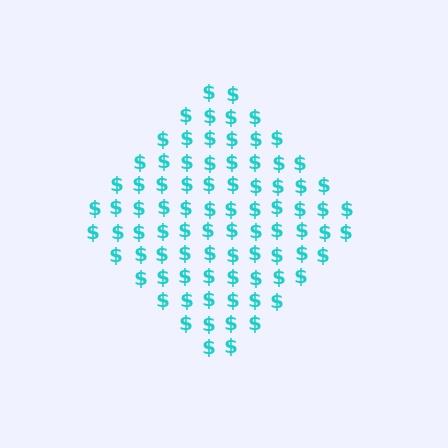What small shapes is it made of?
It is made of small dollar signs.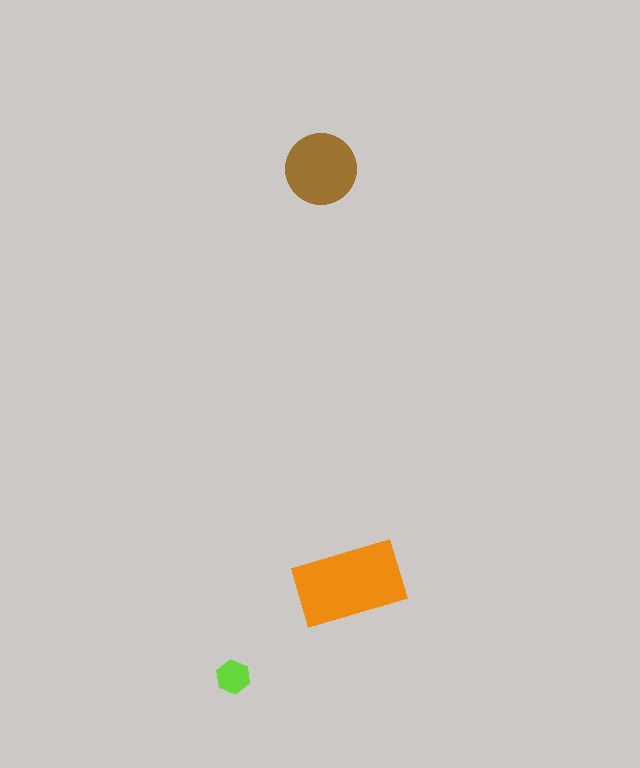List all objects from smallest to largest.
The lime hexagon, the brown circle, the orange rectangle.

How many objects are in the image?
There are 3 objects in the image.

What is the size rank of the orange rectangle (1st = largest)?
1st.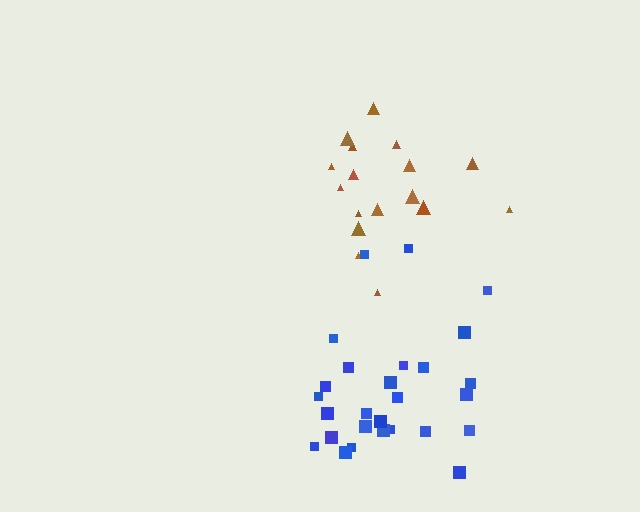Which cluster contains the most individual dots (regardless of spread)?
Blue (27).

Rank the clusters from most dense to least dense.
blue, brown.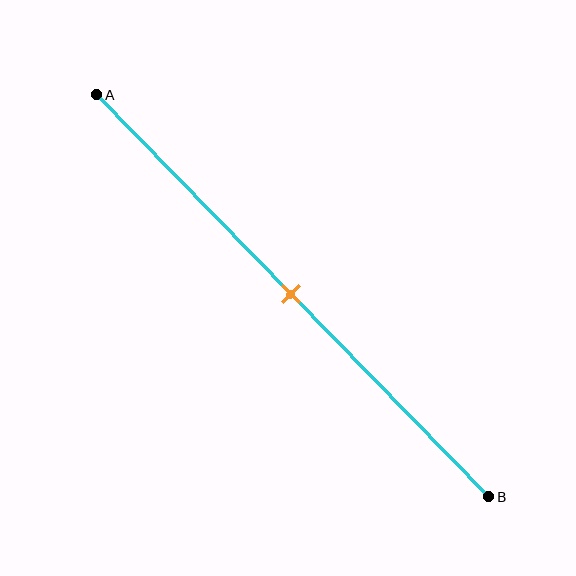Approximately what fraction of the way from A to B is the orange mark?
The orange mark is approximately 50% of the way from A to B.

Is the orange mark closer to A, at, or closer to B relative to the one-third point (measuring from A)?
The orange mark is closer to point B than the one-third point of segment AB.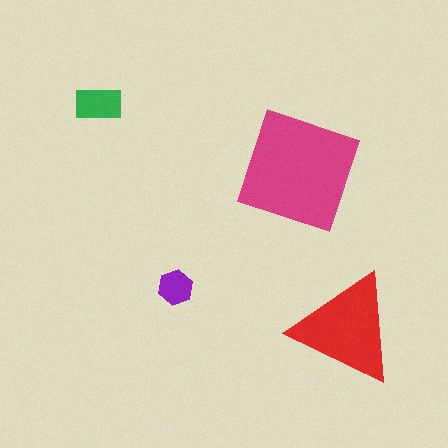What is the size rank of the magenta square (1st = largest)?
1st.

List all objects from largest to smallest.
The magenta square, the red triangle, the green rectangle, the purple hexagon.